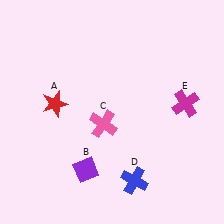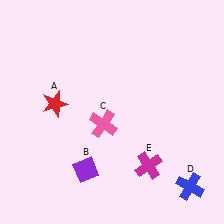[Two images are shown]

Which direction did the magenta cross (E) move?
The magenta cross (E) moved down.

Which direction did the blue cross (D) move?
The blue cross (D) moved right.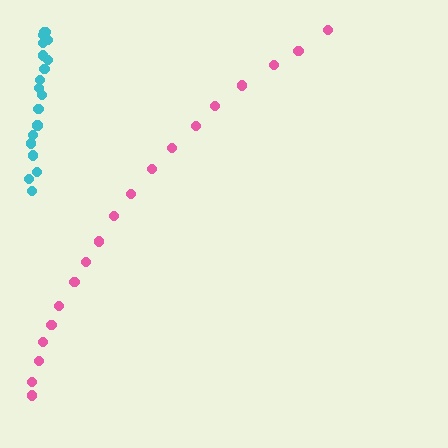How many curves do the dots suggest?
There are 2 distinct paths.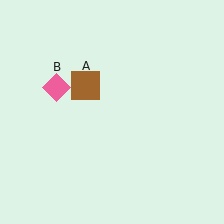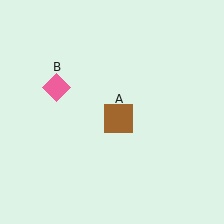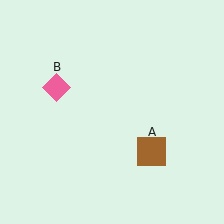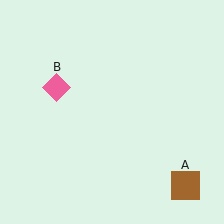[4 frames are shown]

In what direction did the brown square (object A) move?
The brown square (object A) moved down and to the right.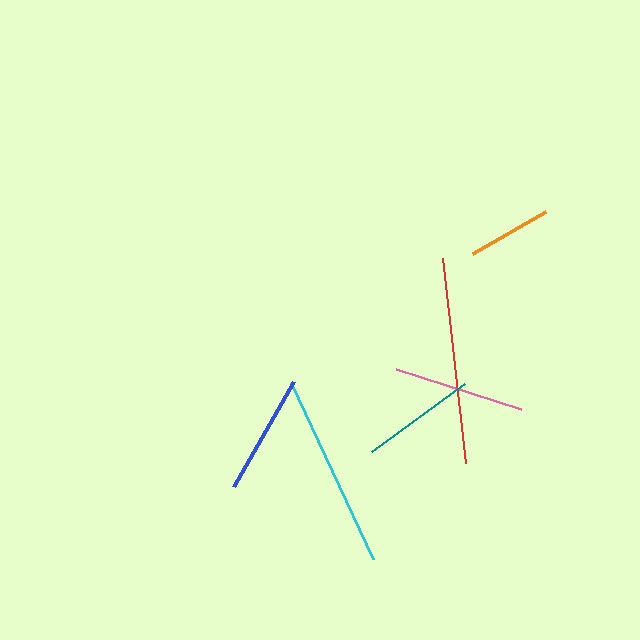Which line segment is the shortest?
The orange line is the shortest at approximately 84 pixels.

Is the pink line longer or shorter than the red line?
The red line is longer than the pink line.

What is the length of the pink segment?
The pink segment is approximately 130 pixels long.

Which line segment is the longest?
The red line is the longest at approximately 206 pixels.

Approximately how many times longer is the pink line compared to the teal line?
The pink line is approximately 1.1 times the length of the teal line.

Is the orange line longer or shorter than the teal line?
The teal line is longer than the orange line.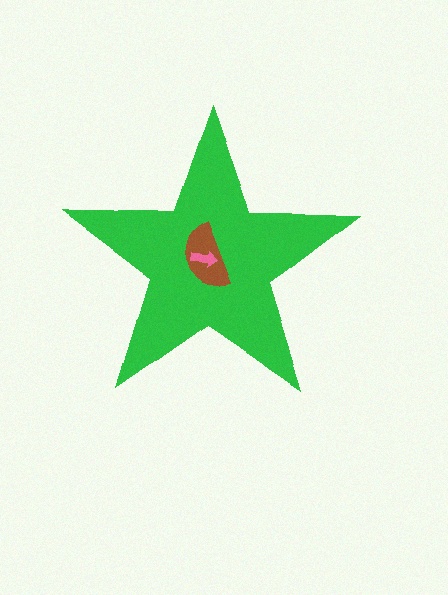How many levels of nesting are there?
3.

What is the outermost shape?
The green star.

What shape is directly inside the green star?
The brown semicircle.